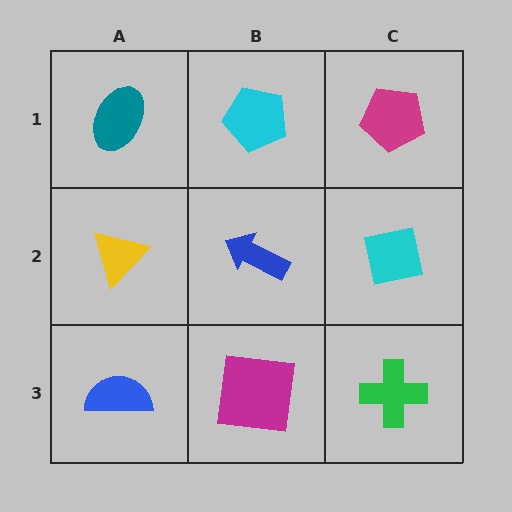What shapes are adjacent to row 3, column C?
A cyan square (row 2, column C), a magenta square (row 3, column B).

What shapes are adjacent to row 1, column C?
A cyan square (row 2, column C), a cyan pentagon (row 1, column B).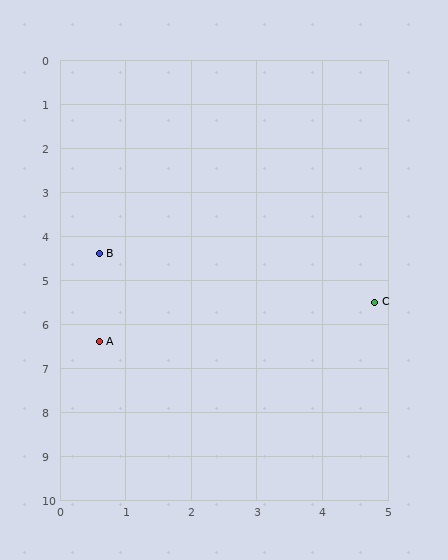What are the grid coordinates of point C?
Point C is at approximately (4.8, 5.5).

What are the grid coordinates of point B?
Point B is at approximately (0.6, 4.4).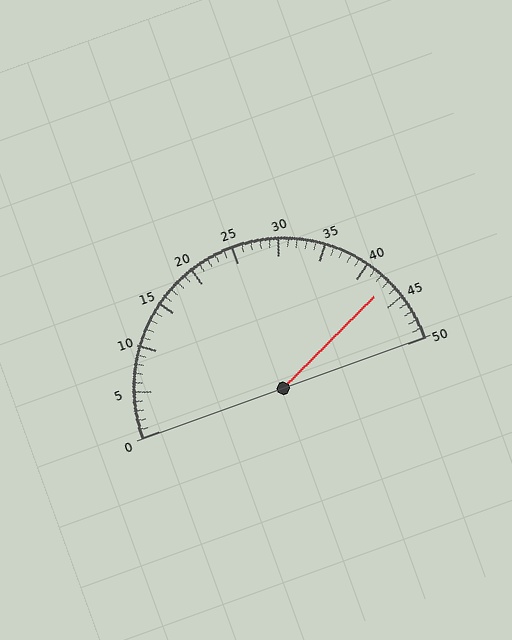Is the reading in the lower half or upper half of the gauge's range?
The reading is in the upper half of the range (0 to 50).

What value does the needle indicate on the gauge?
The needle indicates approximately 43.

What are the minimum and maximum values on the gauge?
The gauge ranges from 0 to 50.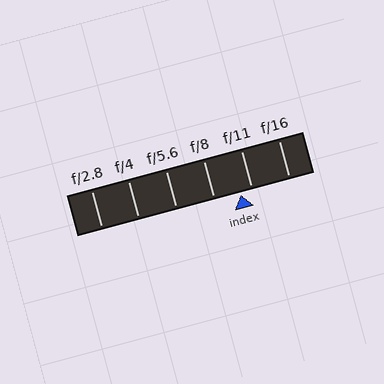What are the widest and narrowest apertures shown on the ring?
The widest aperture shown is f/2.8 and the narrowest is f/16.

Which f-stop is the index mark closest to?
The index mark is closest to f/11.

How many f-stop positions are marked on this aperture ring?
There are 6 f-stop positions marked.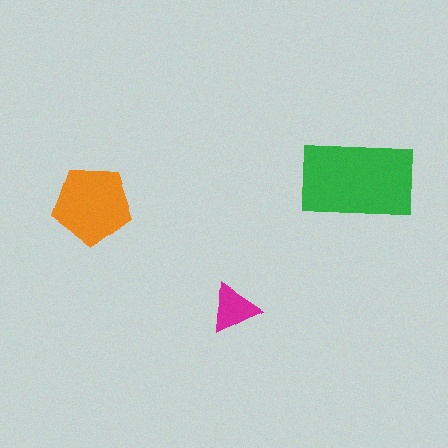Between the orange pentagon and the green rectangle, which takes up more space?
The green rectangle.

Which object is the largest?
The green rectangle.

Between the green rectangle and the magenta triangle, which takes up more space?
The green rectangle.